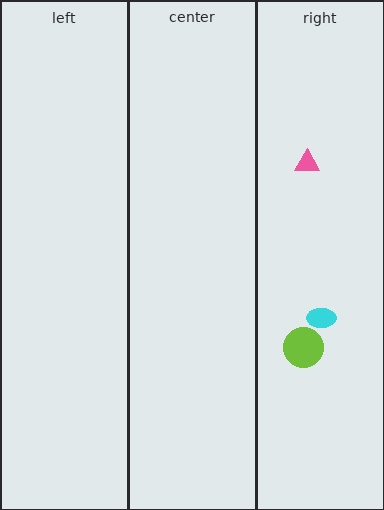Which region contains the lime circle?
The right region.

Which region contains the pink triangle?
The right region.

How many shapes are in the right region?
3.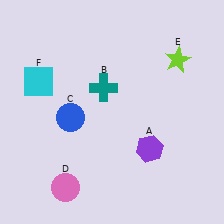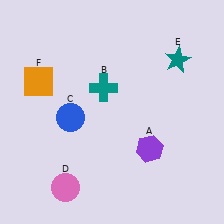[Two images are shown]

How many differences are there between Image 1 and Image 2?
There are 2 differences between the two images.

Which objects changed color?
E changed from lime to teal. F changed from cyan to orange.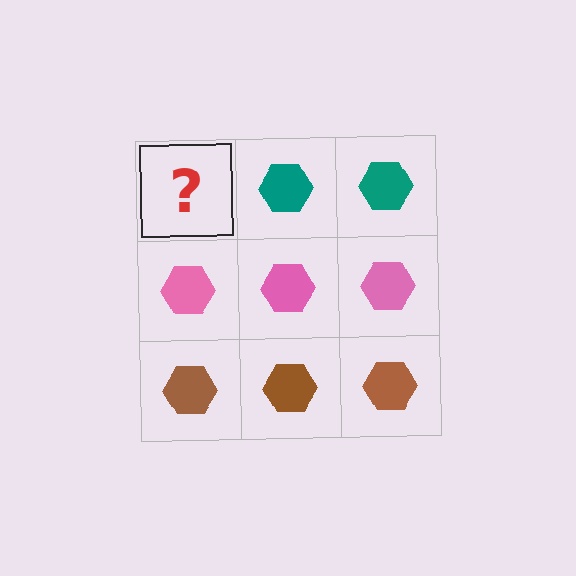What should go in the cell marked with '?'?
The missing cell should contain a teal hexagon.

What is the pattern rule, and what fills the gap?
The rule is that each row has a consistent color. The gap should be filled with a teal hexagon.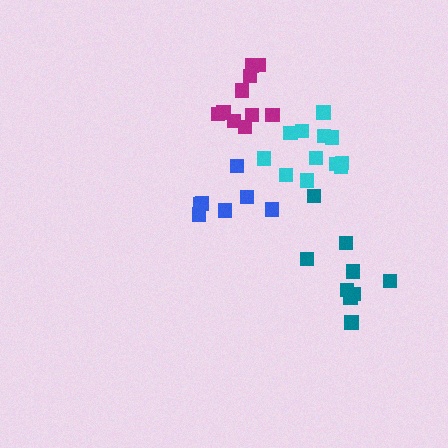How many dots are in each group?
Group 1: 9 dots, Group 2: 12 dots, Group 3: 10 dots, Group 4: 7 dots (38 total).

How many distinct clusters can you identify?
There are 4 distinct clusters.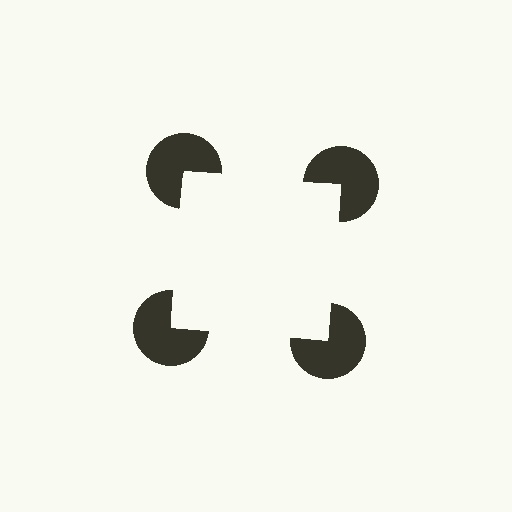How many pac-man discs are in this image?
There are 4 — one at each vertex of the illusory square.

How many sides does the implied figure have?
4 sides.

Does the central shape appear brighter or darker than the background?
It typically appears slightly brighter than the background, even though no actual brightness change is drawn.